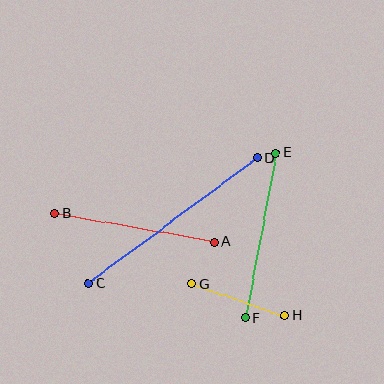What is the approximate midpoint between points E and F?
The midpoint is at approximately (261, 235) pixels.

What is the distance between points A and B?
The distance is approximately 161 pixels.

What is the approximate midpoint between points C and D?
The midpoint is at approximately (173, 220) pixels.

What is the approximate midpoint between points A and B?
The midpoint is at approximately (135, 228) pixels.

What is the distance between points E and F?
The distance is approximately 168 pixels.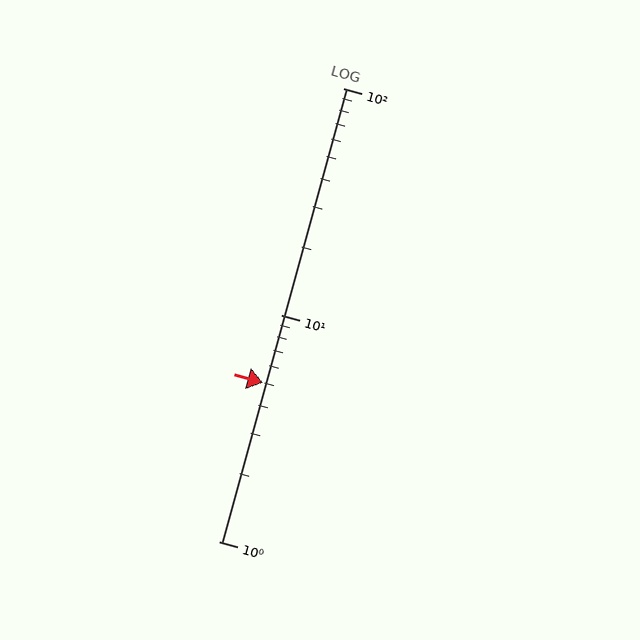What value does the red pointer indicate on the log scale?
The pointer indicates approximately 5.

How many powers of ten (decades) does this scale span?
The scale spans 2 decades, from 1 to 100.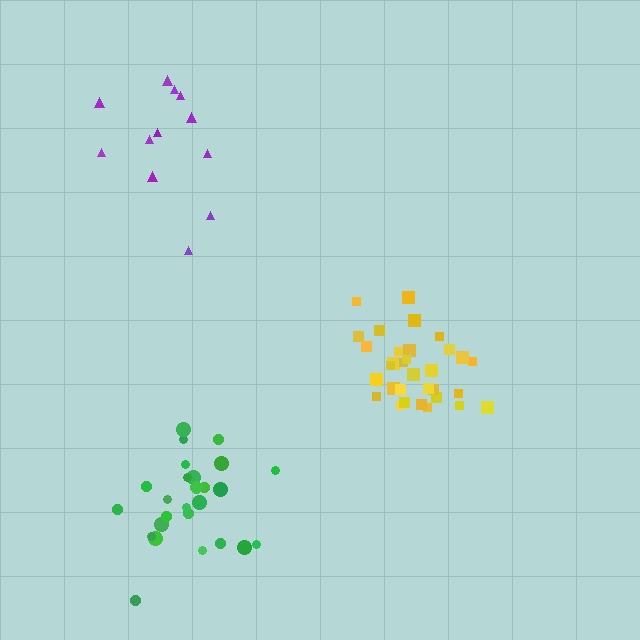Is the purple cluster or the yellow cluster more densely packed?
Yellow.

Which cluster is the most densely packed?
Yellow.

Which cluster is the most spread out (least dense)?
Purple.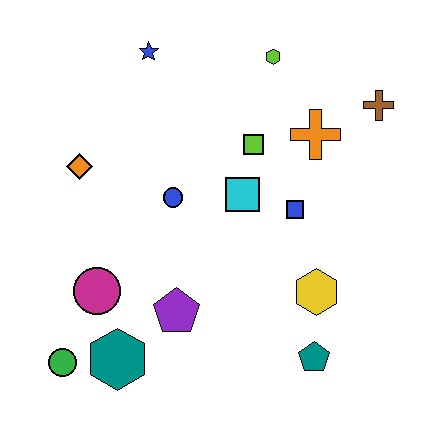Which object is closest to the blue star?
The lime hexagon is closest to the blue star.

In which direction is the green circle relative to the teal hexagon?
The green circle is to the left of the teal hexagon.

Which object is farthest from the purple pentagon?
The brown cross is farthest from the purple pentagon.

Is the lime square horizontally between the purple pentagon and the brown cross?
Yes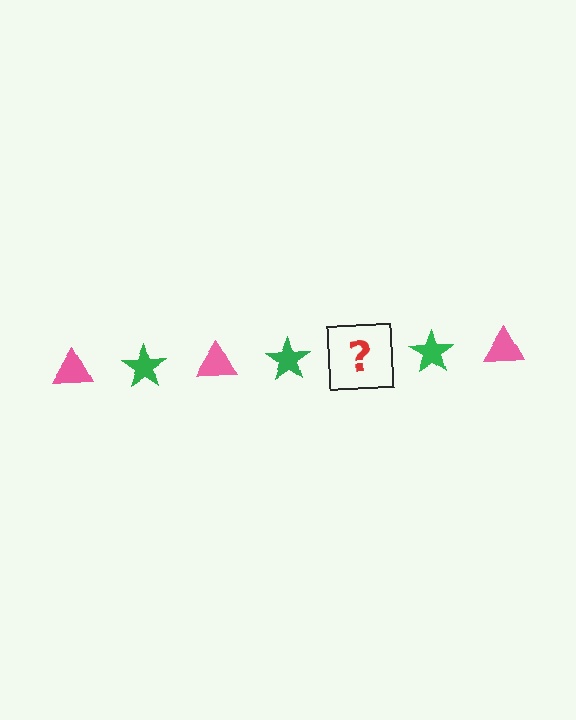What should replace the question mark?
The question mark should be replaced with a pink triangle.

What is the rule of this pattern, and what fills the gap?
The rule is that the pattern alternates between pink triangle and green star. The gap should be filled with a pink triangle.